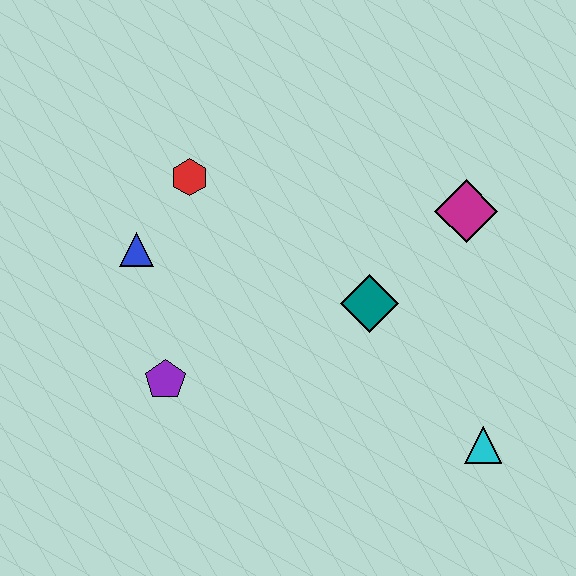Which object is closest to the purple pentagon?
The blue triangle is closest to the purple pentagon.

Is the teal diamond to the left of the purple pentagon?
No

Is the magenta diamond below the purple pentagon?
No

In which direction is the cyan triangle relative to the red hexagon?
The cyan triangle is to the right of the red hexagon.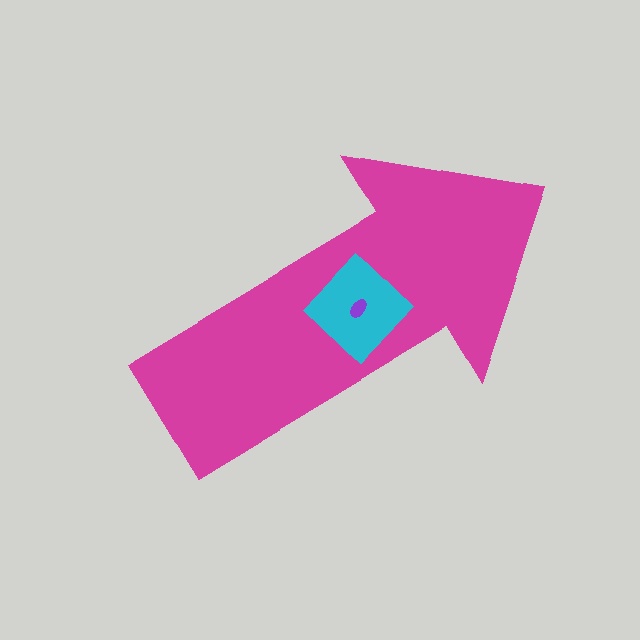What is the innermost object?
The purple ellipse.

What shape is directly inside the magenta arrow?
The cyan diamond.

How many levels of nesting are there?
3.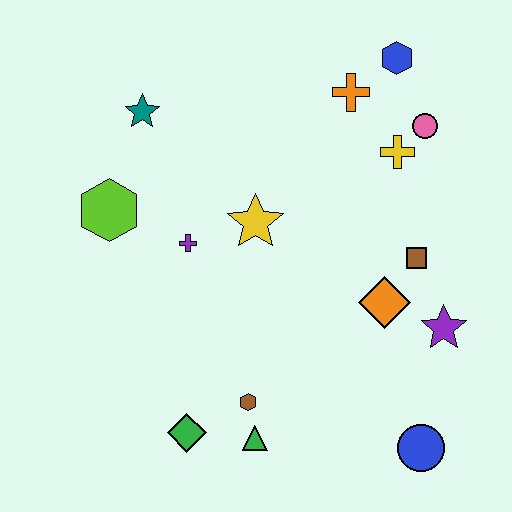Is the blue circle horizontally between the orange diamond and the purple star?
Yes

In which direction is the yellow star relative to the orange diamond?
The yellow star is to the left of the orange diamond.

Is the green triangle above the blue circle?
Yes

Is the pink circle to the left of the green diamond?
No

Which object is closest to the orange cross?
The blue hexagon is closest to the orange cross.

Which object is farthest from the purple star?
The teal star is farthest from the purple star.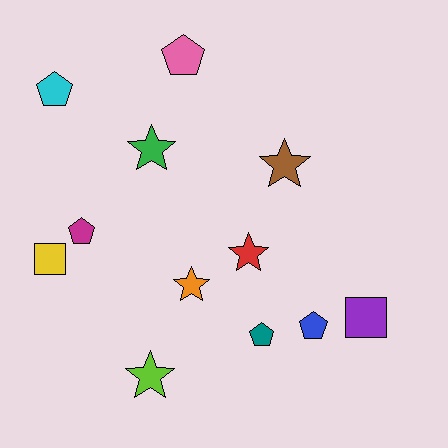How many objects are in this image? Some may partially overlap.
There are 12 objects.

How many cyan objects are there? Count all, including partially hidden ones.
There is 1 cyan object.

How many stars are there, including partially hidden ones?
There are 5 stars.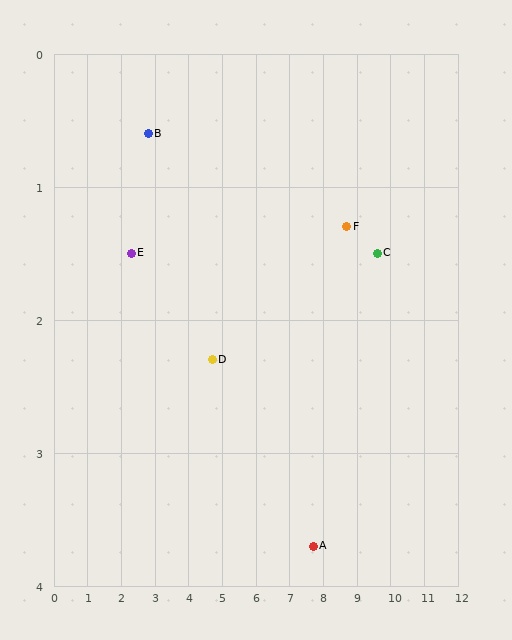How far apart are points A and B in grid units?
Points A and B are about 5.8 grid units apart.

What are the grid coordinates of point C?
Point C is at approximately (9.6, 1.5).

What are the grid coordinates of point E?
Point E is at approximately (2.3, 1.5).